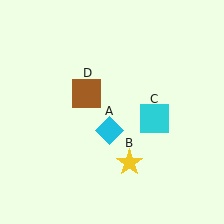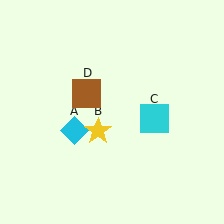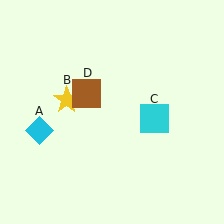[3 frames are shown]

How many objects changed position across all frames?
2 objects changed position: cyan diamond (object A), yellow star (object B).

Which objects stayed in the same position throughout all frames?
Cyan square (object C) and brown square (object D) remained stationary.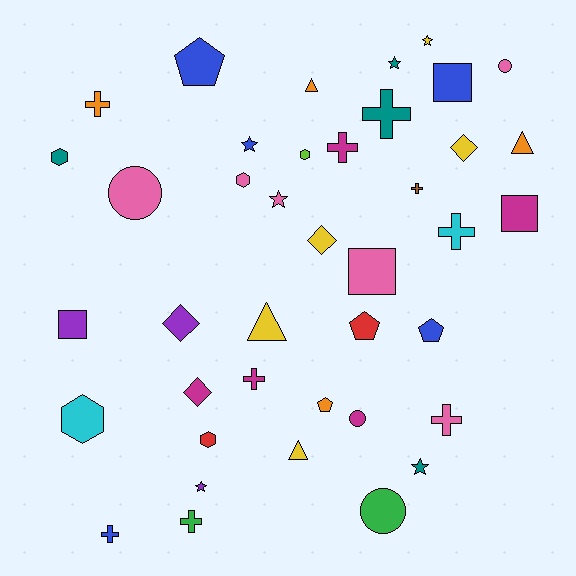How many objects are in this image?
There are 40 objects.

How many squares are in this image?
There are 4 squares.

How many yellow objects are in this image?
There are 5 yellow objects.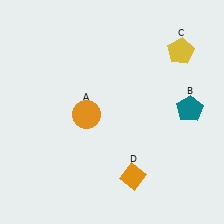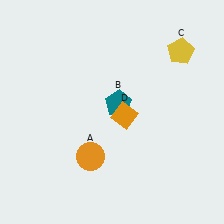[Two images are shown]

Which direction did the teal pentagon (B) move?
The teal pentagon (B) moved left.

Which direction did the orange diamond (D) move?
The orange diamond (D) moved up.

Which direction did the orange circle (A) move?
The orange circle (A) moved down.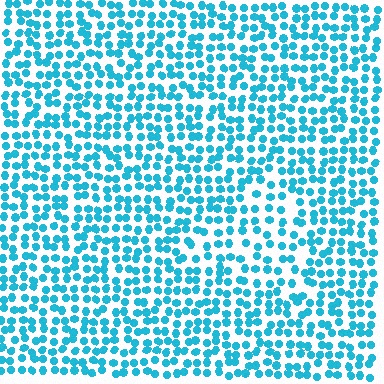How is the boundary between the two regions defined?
The boundary is defined by a change in element density (approximately 1.5x ratio). All elements are the same color, size, and shape.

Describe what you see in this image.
The image contains small cyan elements arranged at two different densities. A triangle-shaped region is visible where the elements are less densely packed than the surrounding area.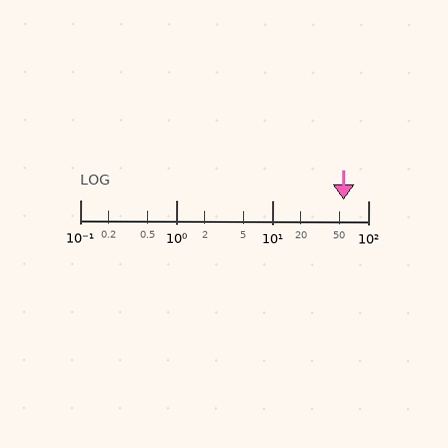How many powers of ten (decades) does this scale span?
The scale spans 3 decades, from 0.1 to 100.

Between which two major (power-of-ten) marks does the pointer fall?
The pointer is between 10 and 100.